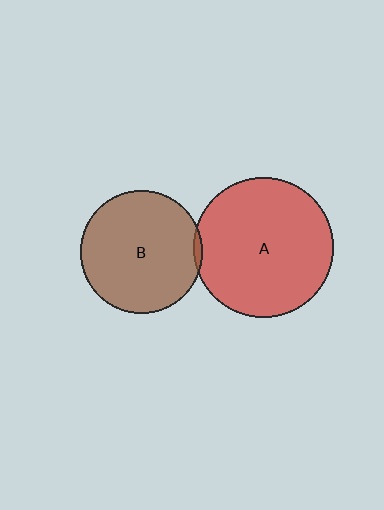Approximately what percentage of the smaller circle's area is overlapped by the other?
Approximately 5%.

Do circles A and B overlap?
Yes.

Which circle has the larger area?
Circle A (red).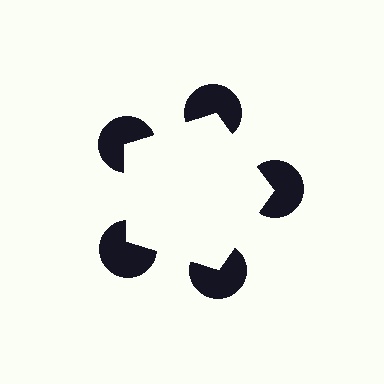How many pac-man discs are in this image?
There are 5 — one at each vertex of the illusory pentagon.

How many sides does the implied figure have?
5 sides.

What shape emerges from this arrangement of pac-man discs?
An illusory pentagon — its edges are inferred from the aligned wedge cuts in the pac-man discs, not physically drawn.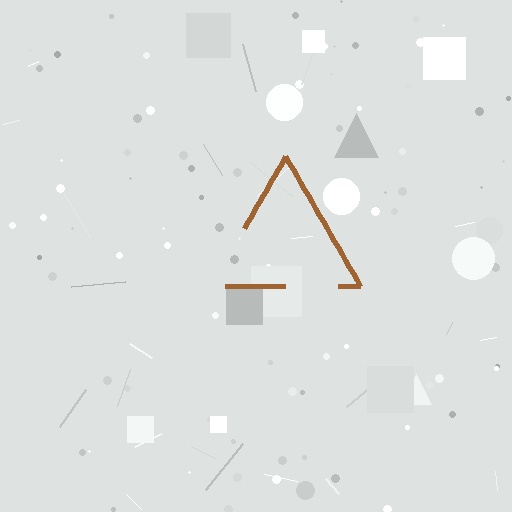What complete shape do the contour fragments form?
The contour fragments form a triangle.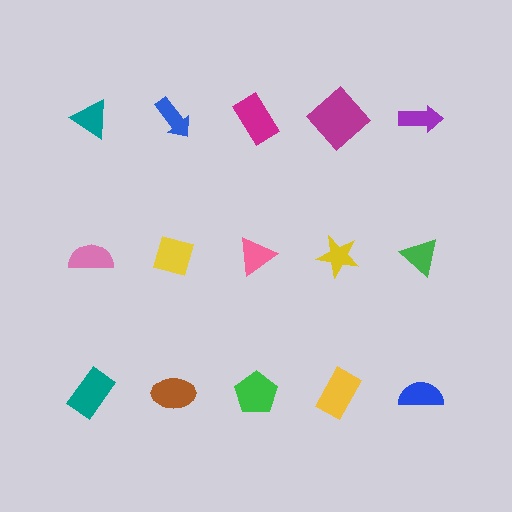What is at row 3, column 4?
A yellow rectangle.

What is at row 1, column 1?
A teal triangle.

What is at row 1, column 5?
A purple arrow.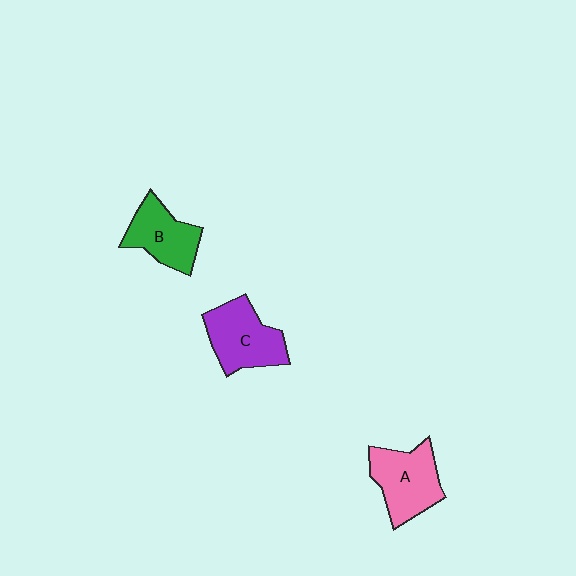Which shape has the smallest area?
Shape B (green).